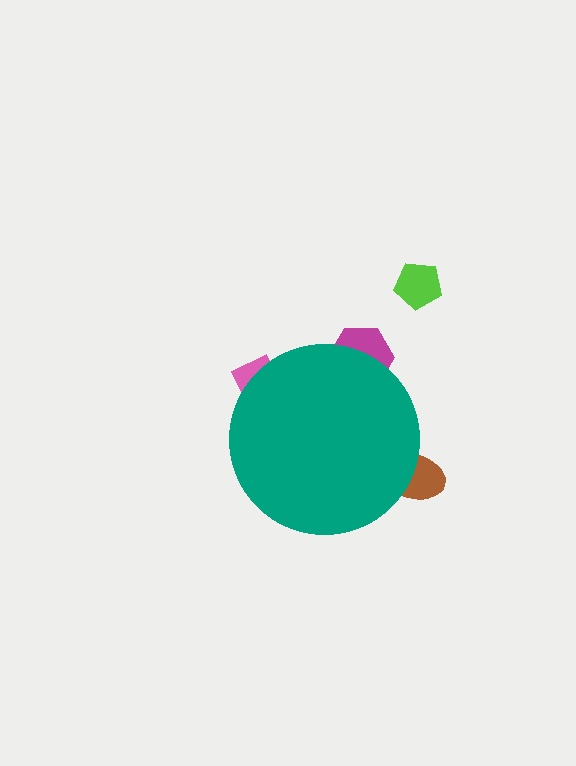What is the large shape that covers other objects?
A teal circle.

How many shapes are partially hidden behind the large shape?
3 shapes are partially hidden.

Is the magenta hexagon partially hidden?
Yes, the magenta hexagon is partially hidden behind the teal circle.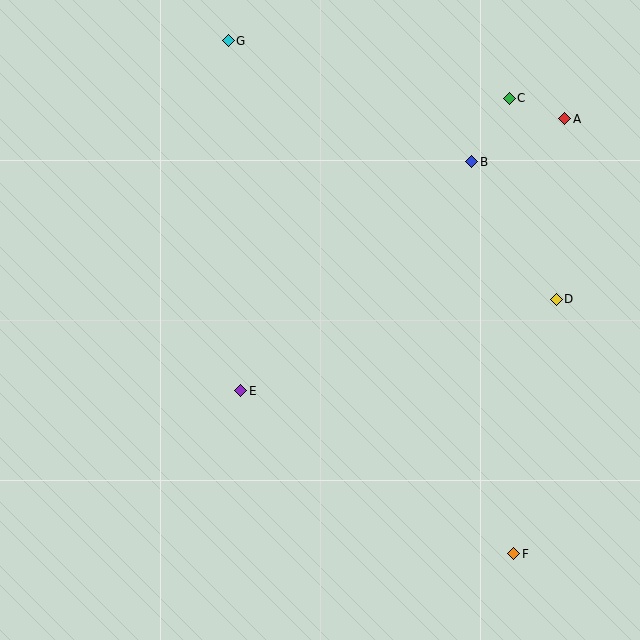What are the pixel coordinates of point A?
Point A is at (565, 119).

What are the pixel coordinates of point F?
Point F is at (514, 554).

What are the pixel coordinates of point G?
Point G is at (228, 41).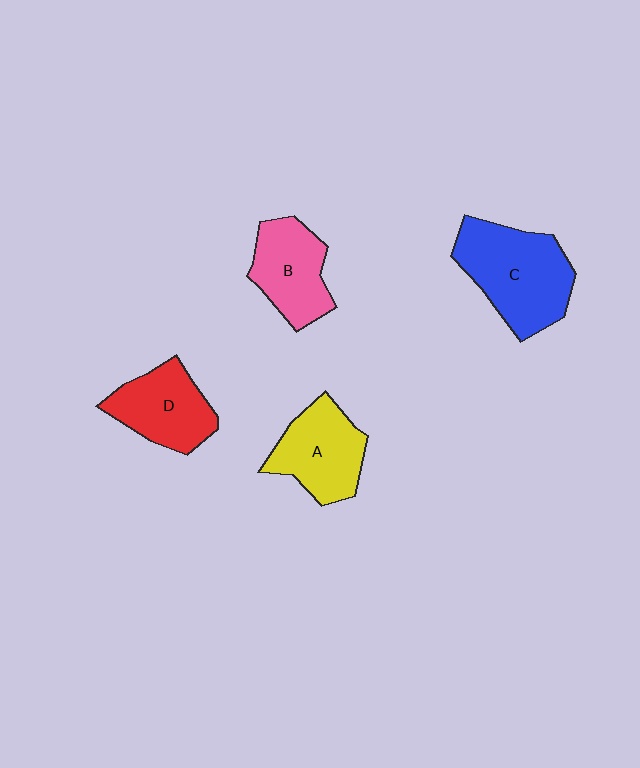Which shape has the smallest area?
Shape B (pink).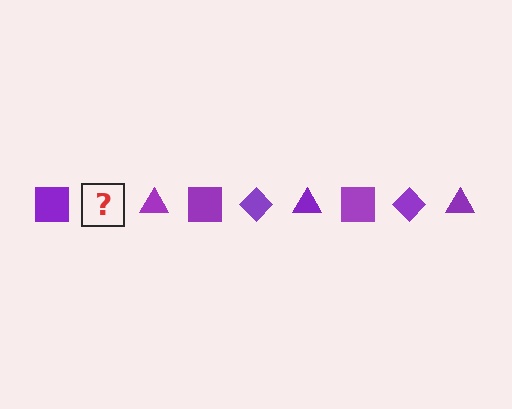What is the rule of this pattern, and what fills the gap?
The rule is that the pattern cycles through square, diamond, triangle shapes in purple. The gap should be filled with a purple diamond.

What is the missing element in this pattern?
The missing element is a purple diamond.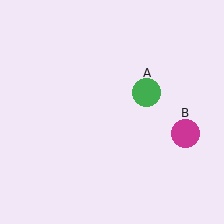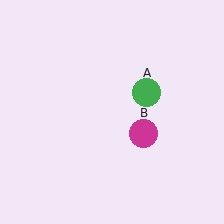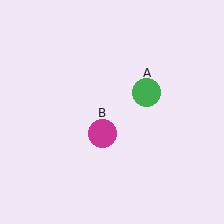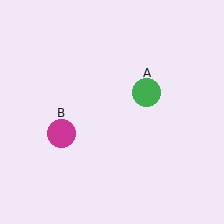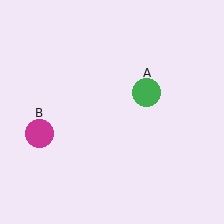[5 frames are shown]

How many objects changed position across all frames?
1 object changed position: magenta circle (object B).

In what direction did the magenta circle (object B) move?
The magenta circle (object B) moved left.